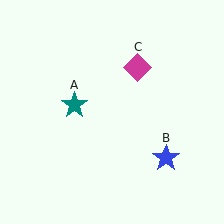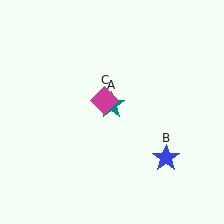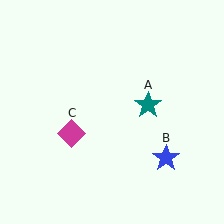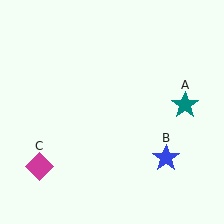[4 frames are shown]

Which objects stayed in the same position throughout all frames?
Blue star (object B) remained stationary.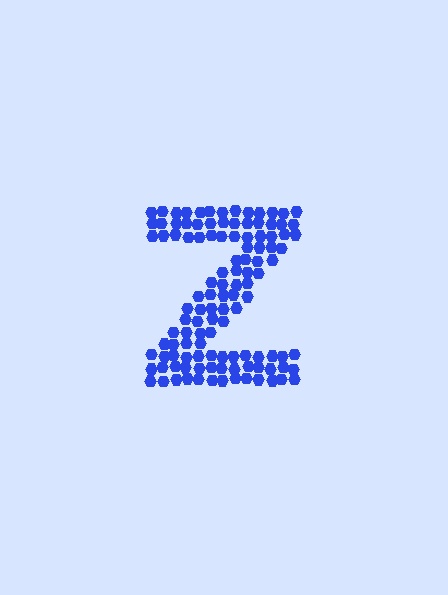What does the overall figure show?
The overall figure shows the letter Z.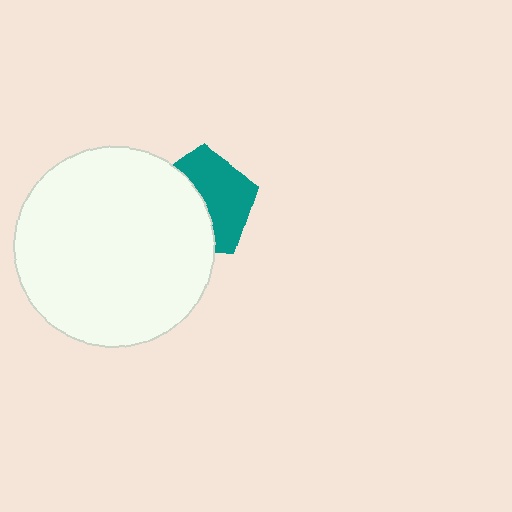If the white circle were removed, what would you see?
You would see the complete teal pentagon.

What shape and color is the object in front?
The object in front is a white circle.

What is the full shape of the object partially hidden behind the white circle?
The partially hidden object is a teal pentagon.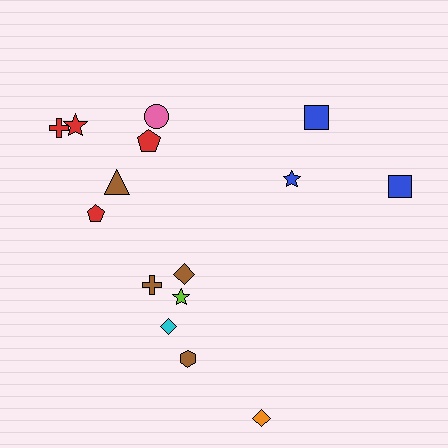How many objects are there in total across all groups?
There are 15 objects.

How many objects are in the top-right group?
There are 3 objects.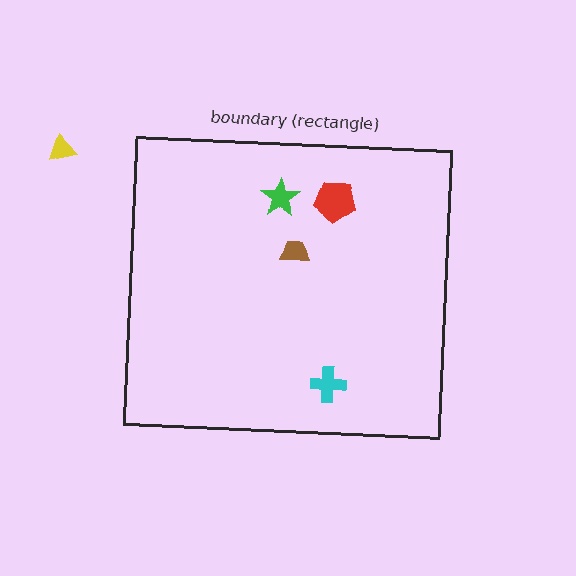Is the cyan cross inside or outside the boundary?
Inside.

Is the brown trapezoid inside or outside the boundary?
Inside.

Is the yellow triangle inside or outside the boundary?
Outside.